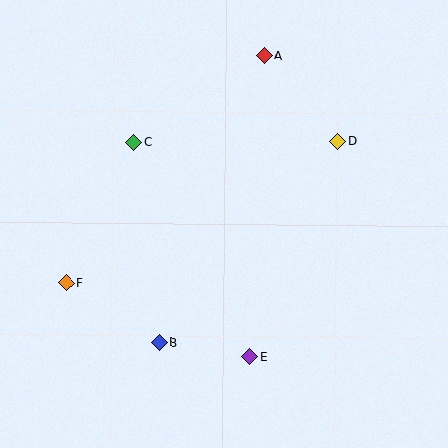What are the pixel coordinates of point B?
Point B is at (159, 342).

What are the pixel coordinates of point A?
Point A is at (264, 56).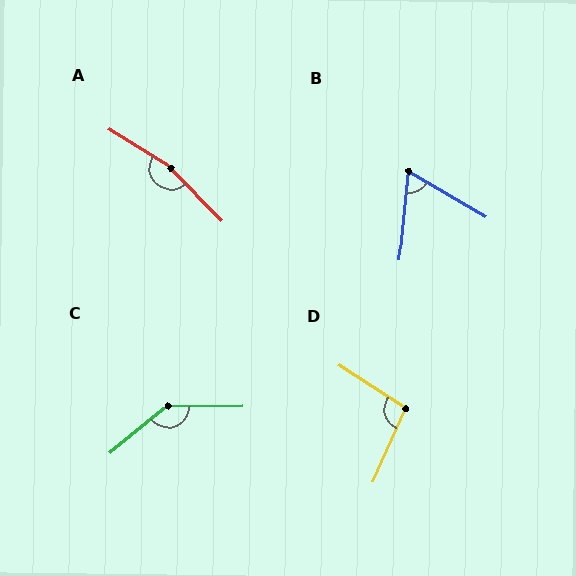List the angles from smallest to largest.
B (65°), D (99°), C (140°), A (166°).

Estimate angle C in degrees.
Approximately 140 degrees.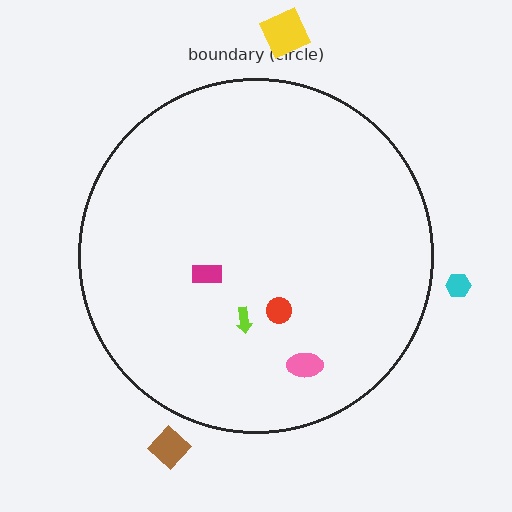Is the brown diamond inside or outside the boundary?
Outside.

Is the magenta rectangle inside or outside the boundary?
Inside.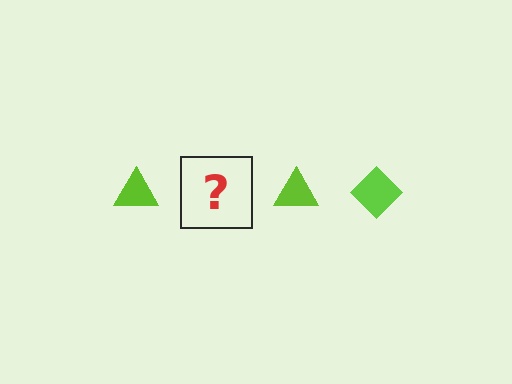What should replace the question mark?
The question mark should be replaced with a lime diamond.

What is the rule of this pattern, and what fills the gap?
The rule is that the pattern cycles through triangle, diamond shapes in lime. The gap should be filled with a lime diamond.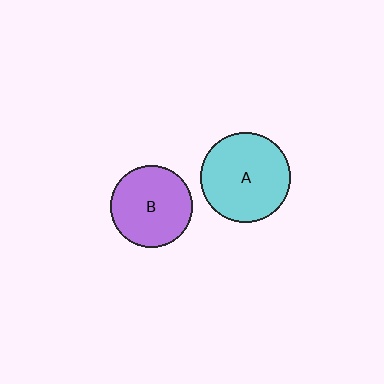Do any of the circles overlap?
No, none of the circles overlap.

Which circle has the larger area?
Circle A (cyan).